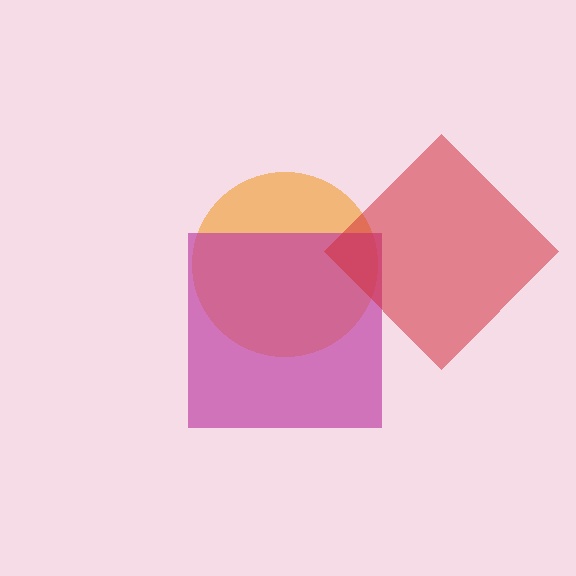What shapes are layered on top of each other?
The layered shapes are: an orange circle, a magenta square, a red diamond.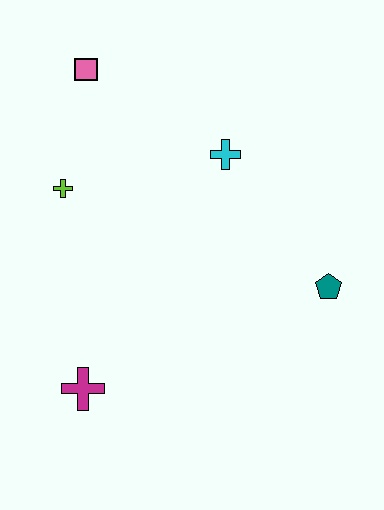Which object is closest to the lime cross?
The pink square is closest to the lime cross.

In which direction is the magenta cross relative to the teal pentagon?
The magenta cross is to the left of the teal pentagon.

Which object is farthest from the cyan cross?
The magenta cross is farthest from the cyan cross.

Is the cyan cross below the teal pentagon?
No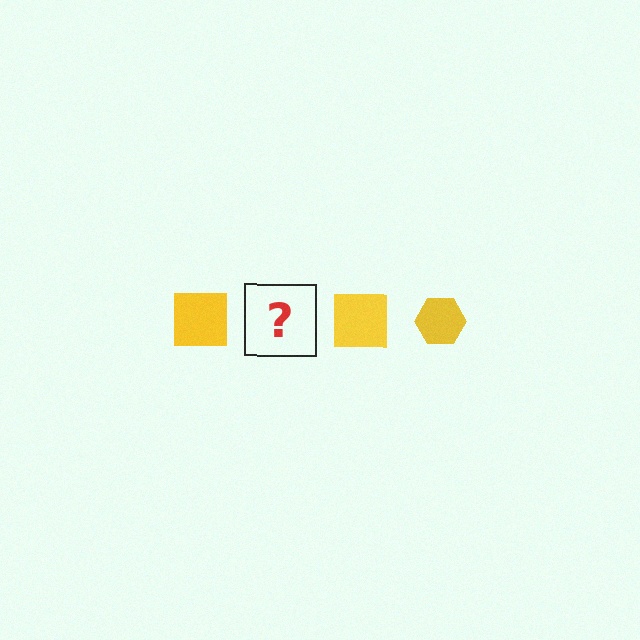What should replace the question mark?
The question mark should be replaced with a yellow hexagon.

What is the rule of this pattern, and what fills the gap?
The rule is that the pattern cycles through square, hexagon shapes in yellow. The gap should be filled with a yellow hexagon.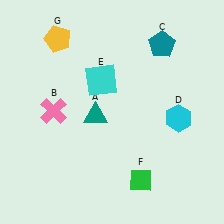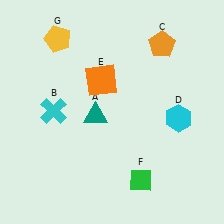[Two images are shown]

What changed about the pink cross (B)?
In Image 1, B is pink. In Image 2, it changed to cyan.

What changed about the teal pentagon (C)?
In Image 1, C is teal. In Image 2, it changed to orange.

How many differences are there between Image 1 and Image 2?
There are 3 differences between the two images.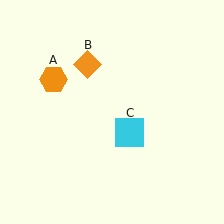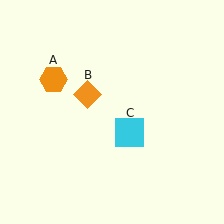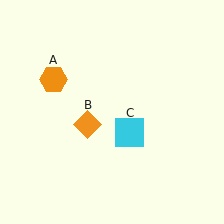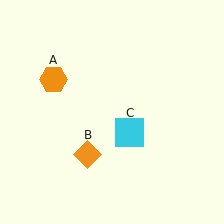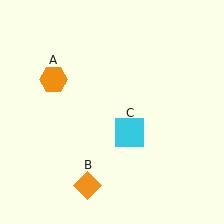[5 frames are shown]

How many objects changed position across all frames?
1 object changed position: orange diamond (object B).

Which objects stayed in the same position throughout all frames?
Orange hexagon (object A) and cyan square (object C) remained stationary.